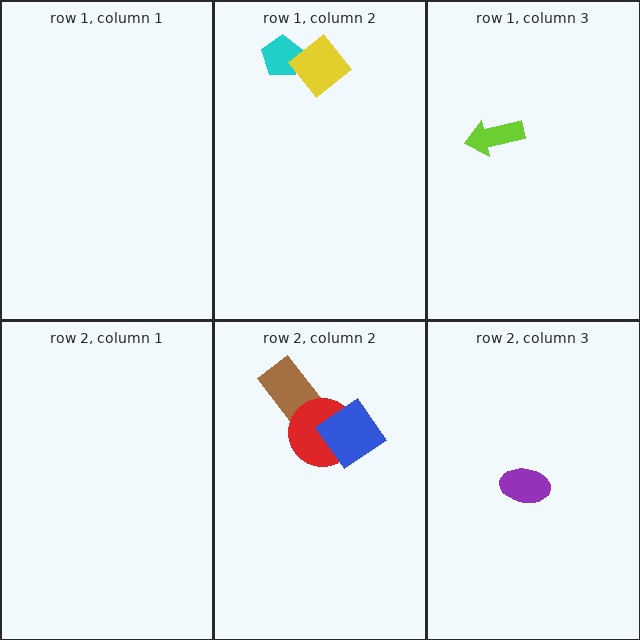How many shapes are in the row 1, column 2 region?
2.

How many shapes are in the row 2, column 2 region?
3.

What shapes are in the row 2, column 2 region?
The brown rectangle, the red circle, the blue diamond.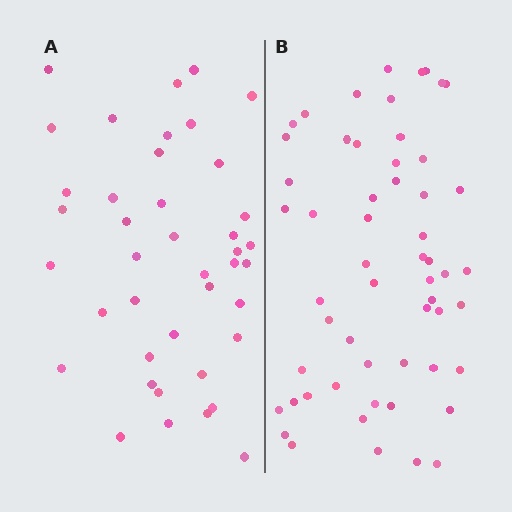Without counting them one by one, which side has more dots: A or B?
Region B (the right region) has more dots.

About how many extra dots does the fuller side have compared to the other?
Region B has approximately 15 more dots than region A.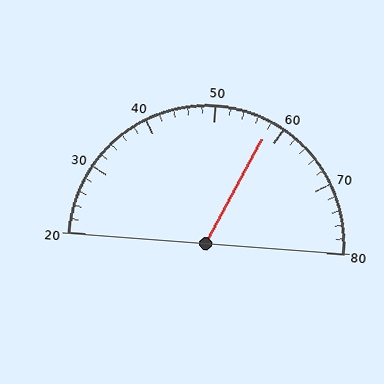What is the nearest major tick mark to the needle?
The nearest major tick mark is 60.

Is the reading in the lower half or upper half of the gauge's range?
The reading is in the upper half of the range (20 to 80).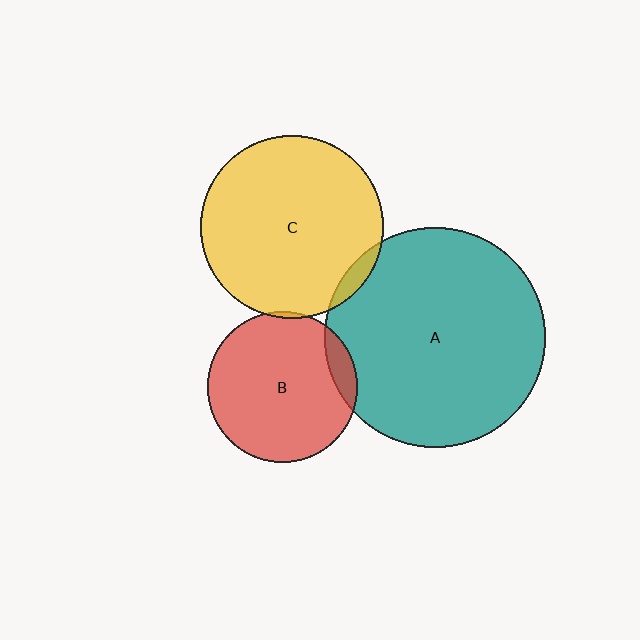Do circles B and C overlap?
Yes.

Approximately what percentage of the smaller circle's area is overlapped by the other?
Approximately 5%.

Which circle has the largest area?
Circle A (teal).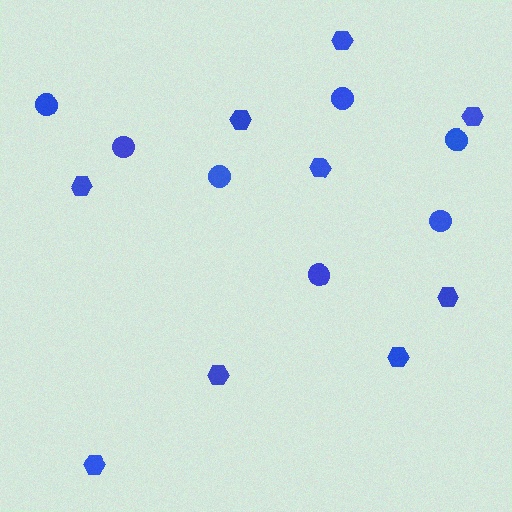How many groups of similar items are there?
There are 2 groups: one group of circles (7) and one group of hexagons (9).